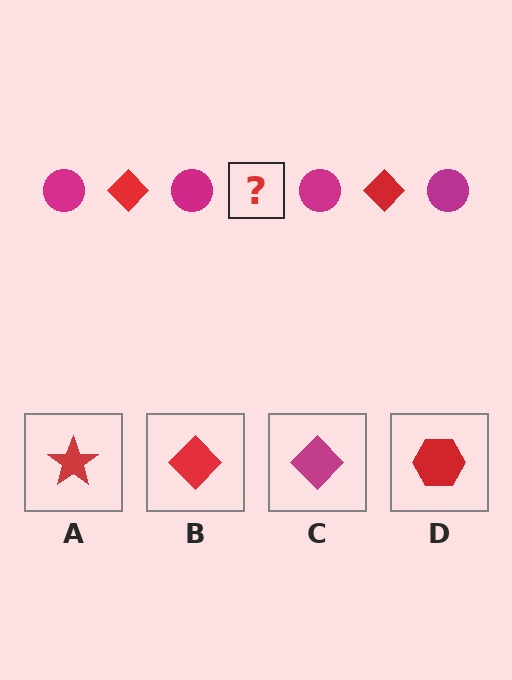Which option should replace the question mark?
Option B.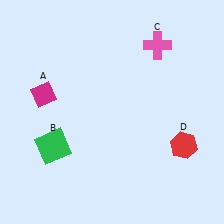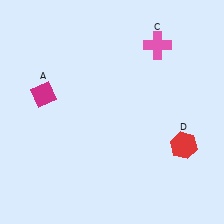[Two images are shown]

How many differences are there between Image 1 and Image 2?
There is 1 difference between the two images.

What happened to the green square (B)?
The green square (B) was removed in Image 2. It was in the bottom-left area of Image 1.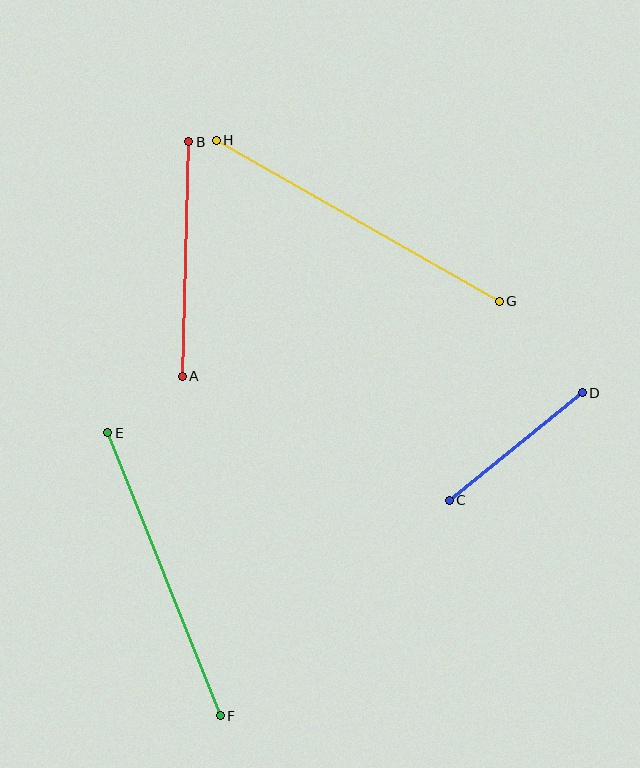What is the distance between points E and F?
The distance is approximately 305 pixels.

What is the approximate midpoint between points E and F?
The midpoint is at approximately (164, 574) pixels.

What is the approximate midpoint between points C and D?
The midpoint is at approximately (516, 447) pixels.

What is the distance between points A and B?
The distance is approximately 234 pixels.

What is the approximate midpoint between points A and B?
The midpoint is at approximately (185, 259) pixels.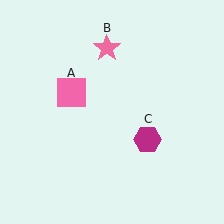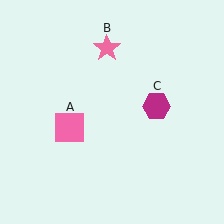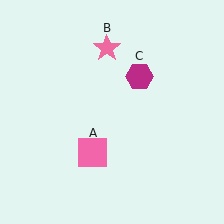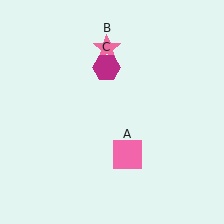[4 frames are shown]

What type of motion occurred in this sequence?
The pink square (object A), magenta hexagon (object C) rotated counterclockwise around the center of the scene.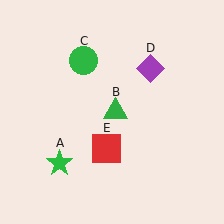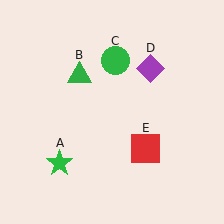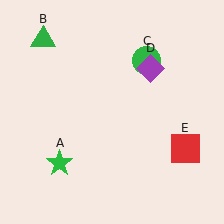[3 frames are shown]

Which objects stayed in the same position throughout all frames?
Green star (object A) and purple diamond (object D) remained stationary.